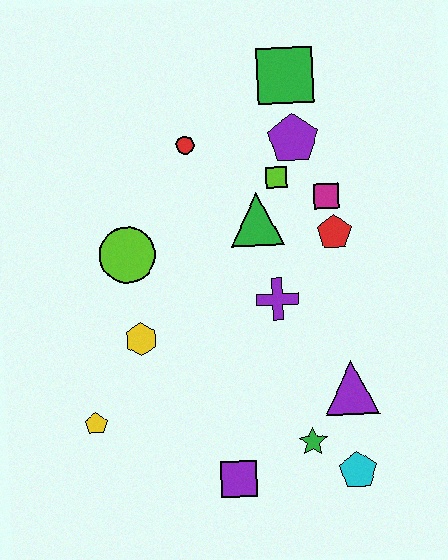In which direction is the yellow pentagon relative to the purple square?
The yellow pentagon is to the left of the purple square.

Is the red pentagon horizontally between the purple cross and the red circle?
No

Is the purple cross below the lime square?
Yes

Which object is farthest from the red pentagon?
The yellow pentagon is farthest from the red pentagon.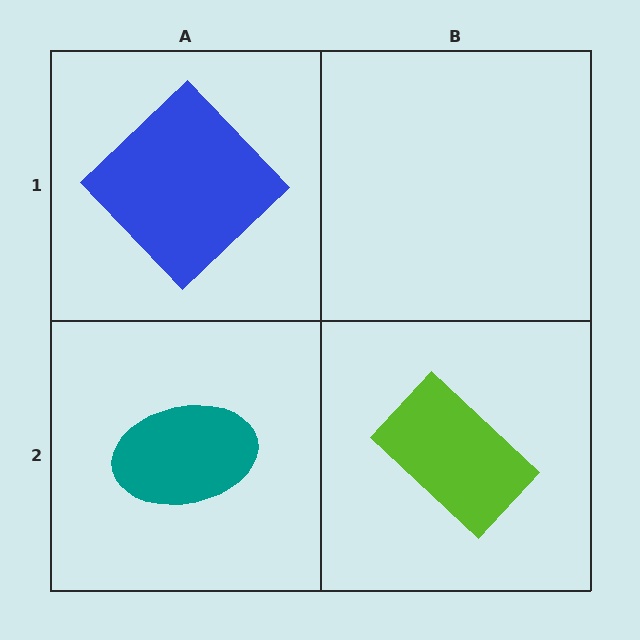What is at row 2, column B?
A lime rectangle.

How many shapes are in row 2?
2 shapes.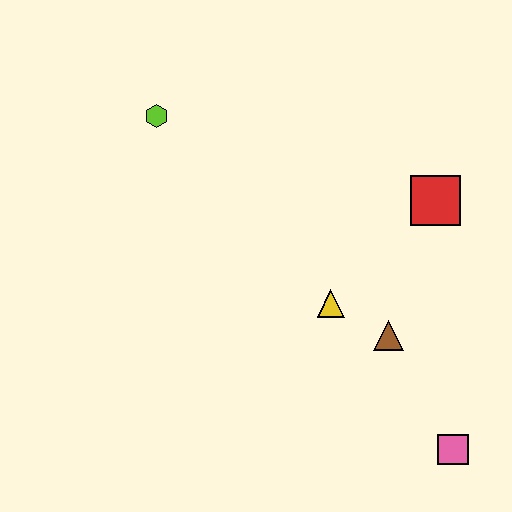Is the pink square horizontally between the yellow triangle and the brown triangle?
No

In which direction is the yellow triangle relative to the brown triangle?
The yellow triangle is to the left of the brown triangle.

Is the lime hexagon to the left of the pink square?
Yes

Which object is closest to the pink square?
The brown triangle is closest to the pink square.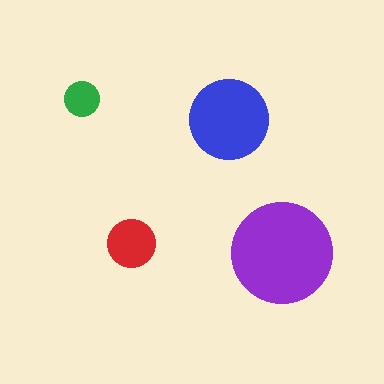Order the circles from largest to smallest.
the purple one, the blue one, the red one, the green one.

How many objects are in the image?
There are 4 objects in the image.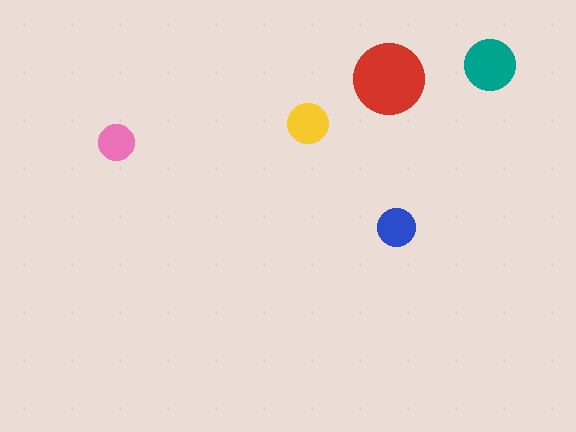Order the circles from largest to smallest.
the red one, the teal one, the yellow one, the blue one, the pink one.